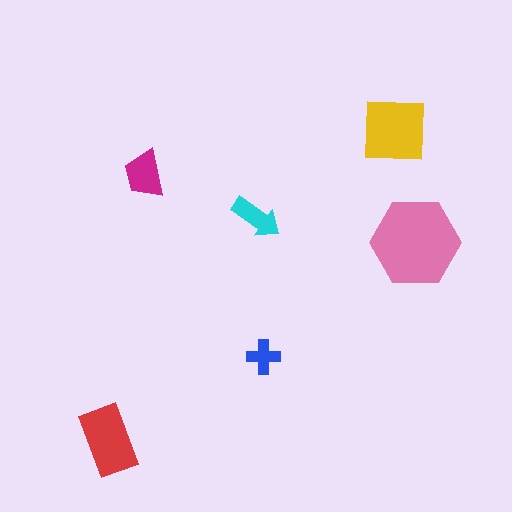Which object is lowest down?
The red rectangle is bottommost.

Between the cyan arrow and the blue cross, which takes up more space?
The cyan arrow.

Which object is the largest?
The pink hexagon.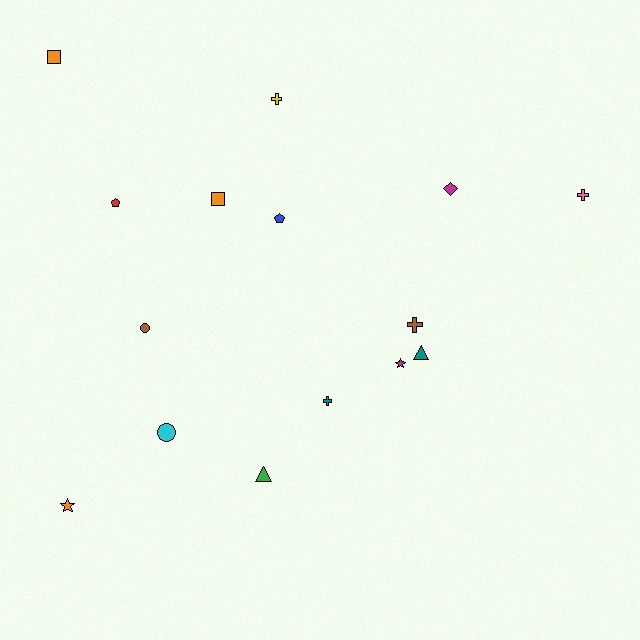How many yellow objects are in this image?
There is 1 yellow object.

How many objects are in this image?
There are 15 objects.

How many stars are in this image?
There are 2 stars.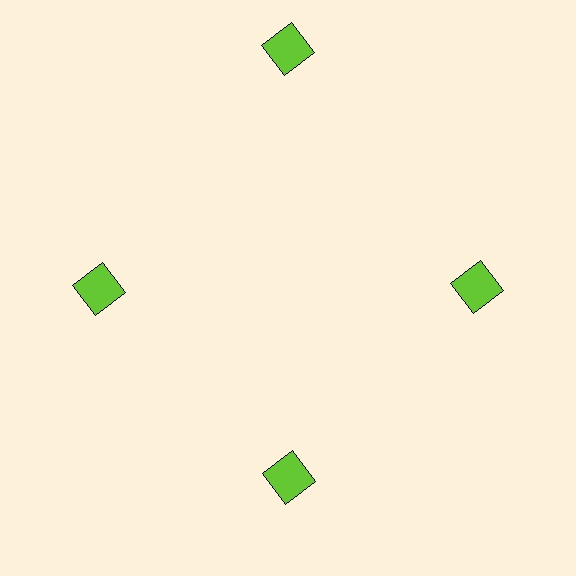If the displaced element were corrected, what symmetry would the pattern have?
It would have 4-fold rotational symmetry — the pattern would map onto itself every 90 degrees.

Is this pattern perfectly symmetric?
No. The 4 lime squares are arranged in a ring, but one element near the 12 o'clock position is pushed outward from the center, breaking the 4-fold rotational symmetry.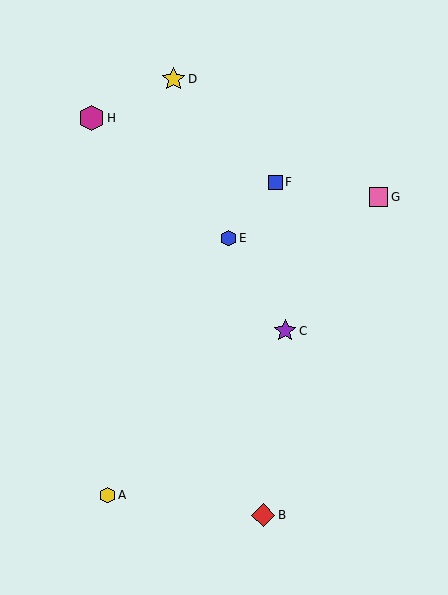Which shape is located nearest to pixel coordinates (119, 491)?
The yellow hexagon (labeled A) at (107, 495) is nearest to that location.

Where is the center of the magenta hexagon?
The center of the magenta hexagon is at (91, 118).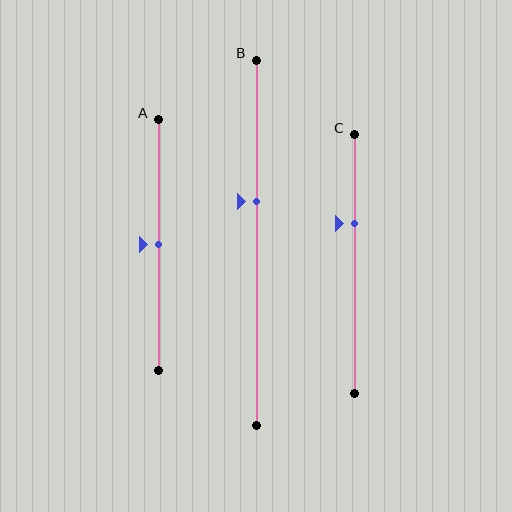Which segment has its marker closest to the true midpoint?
Segment A has its marker closest to the true midpoint.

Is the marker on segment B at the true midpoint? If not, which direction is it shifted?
No, the marker on segment B is shifted upward by about 11% of the segment length.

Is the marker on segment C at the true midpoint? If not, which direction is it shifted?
No, the marker on segment C is shifted upward by about 16% of the segment length.